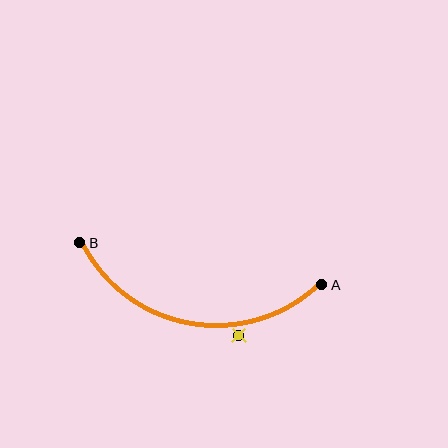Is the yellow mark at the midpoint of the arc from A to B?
No — the yellow mark does not lie on the arc at all. It sits slightly outside the curve.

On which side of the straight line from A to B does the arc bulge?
The arc bulges below the straight line connecting A and B.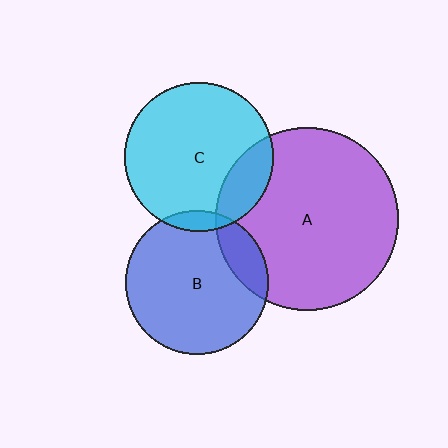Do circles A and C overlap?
Yes.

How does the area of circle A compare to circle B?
Approximately 1.6 times.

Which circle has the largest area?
Circle A (purple).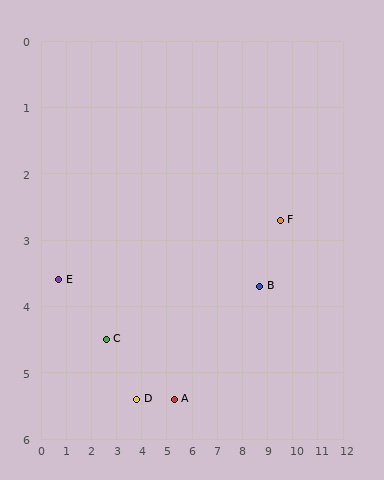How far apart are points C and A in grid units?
Points C and A are about 2.8 grid units apart.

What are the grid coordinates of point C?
Point C is at approximately (2.6, 4.5).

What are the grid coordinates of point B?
Point B is at approximately (8.7, 3.7).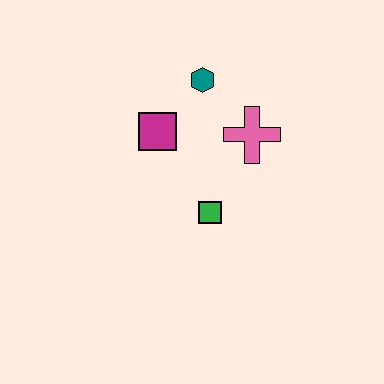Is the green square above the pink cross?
No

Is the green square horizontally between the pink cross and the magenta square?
Yes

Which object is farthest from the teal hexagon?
The green square is farthest from the teal hexagon.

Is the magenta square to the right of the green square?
No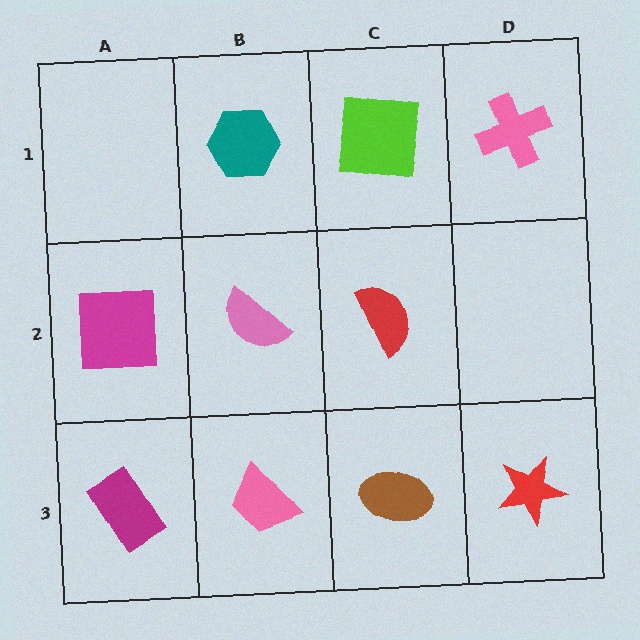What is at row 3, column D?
A red star.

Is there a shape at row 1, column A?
No, that cell is empty.